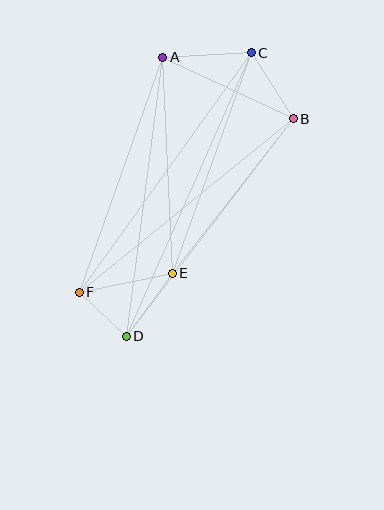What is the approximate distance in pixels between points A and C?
The distance between A and C is approximately 89 pixels.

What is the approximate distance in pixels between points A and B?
The distance between A and B is approximately 144 pixels.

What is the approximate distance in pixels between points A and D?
The distance between A and D is approximately 281 pixels.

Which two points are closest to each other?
Points D and F are closest to each other.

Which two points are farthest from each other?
Points C and D are farthest from each other.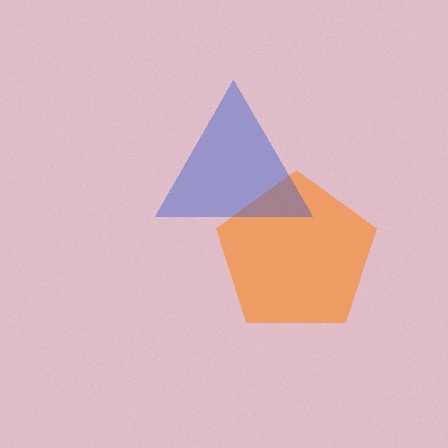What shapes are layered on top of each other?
The layered shapes are: an orange pentagon, a blue triangle.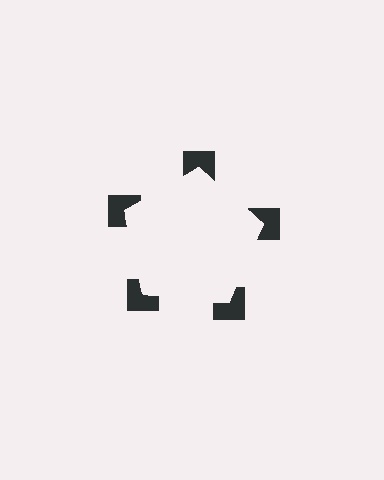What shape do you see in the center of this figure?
An illusory pentagon — its edges are inferred from the aligned wedge cuts in the notched squares, not physically drawn.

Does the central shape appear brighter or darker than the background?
It typically appears slightly brighter than the background, even though no actual brightness change is drawn.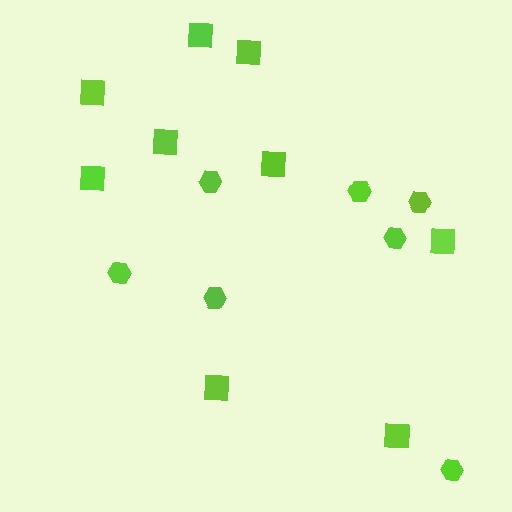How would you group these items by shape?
There are 2 groups: one group of squares (9) and one group of hexagons (7).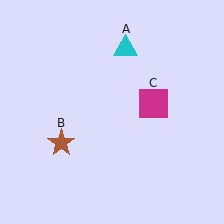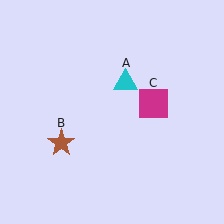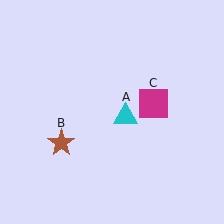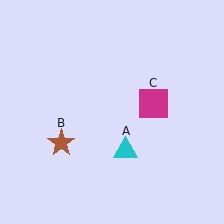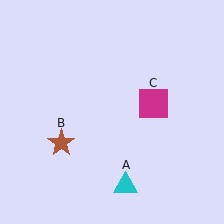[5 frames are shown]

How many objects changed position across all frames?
1 object changed position: cyan triangle (object A).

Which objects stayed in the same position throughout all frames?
Brown star (object B) and magenta square (object C) remained stationary.